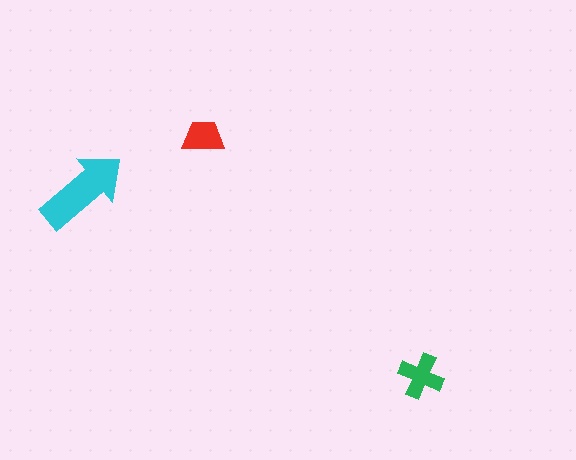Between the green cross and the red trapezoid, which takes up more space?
The green cross.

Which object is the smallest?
The red trapezoid.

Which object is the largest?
The cyan arrow.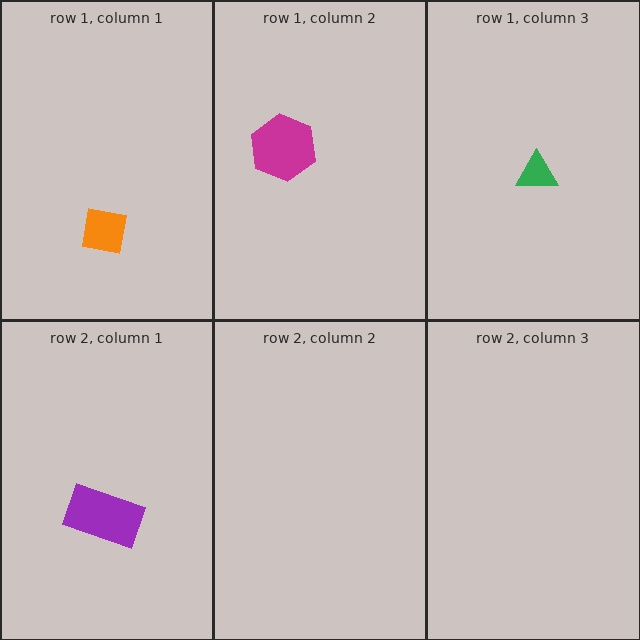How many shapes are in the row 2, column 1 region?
1.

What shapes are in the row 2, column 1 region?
The purple rectangle.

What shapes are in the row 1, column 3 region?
The green triangle.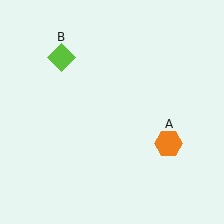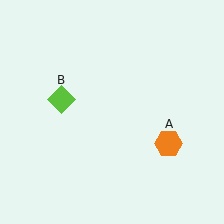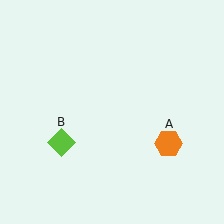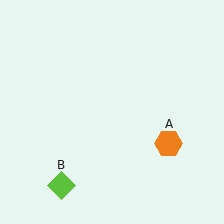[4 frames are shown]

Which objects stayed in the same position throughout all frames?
Orange hexagon (object A) remained stationary.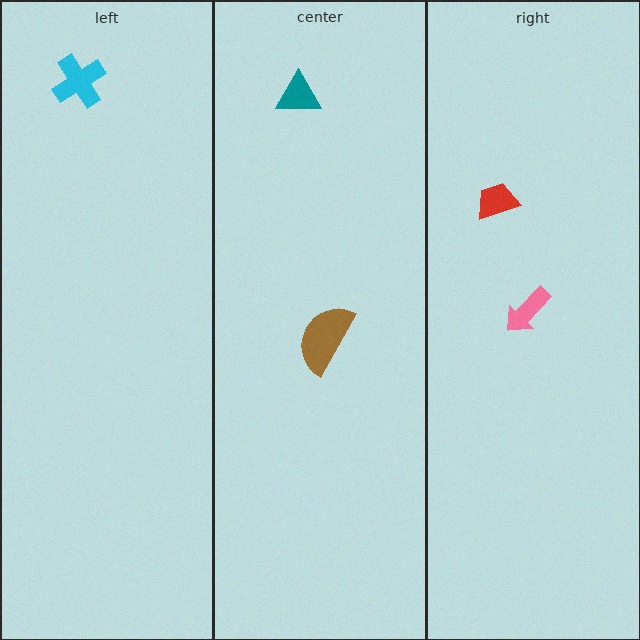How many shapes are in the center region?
2.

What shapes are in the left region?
The cyan cross.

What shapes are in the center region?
The brown semicircle, the teal triangle.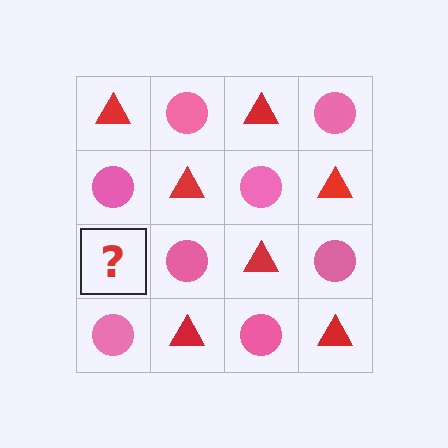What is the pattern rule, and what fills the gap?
The rule is that it alternates red triangle and pink circle in a checkerboard pattern. The gap should be filled with a red triangle.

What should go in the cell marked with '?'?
The missing cell should contain a red triangle.